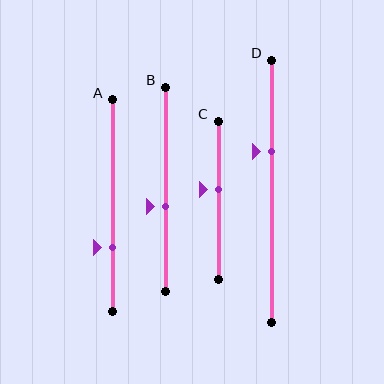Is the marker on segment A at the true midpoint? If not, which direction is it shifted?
No, the marker on segment A is shifted downward by about 20% of the segment length.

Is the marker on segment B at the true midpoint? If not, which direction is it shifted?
No, the marker on segment B is shifted downward by about 9% of the segment length.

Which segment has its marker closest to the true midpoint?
Segment C has its marker closest to the true midpoint.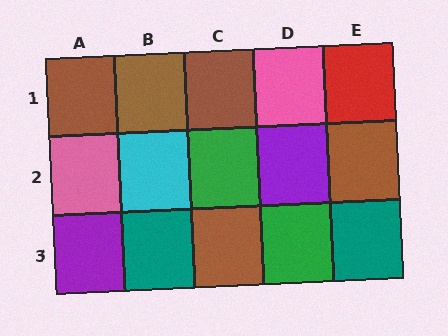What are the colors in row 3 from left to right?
Purple, teal, brown, green, teal.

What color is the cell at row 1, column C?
Brown.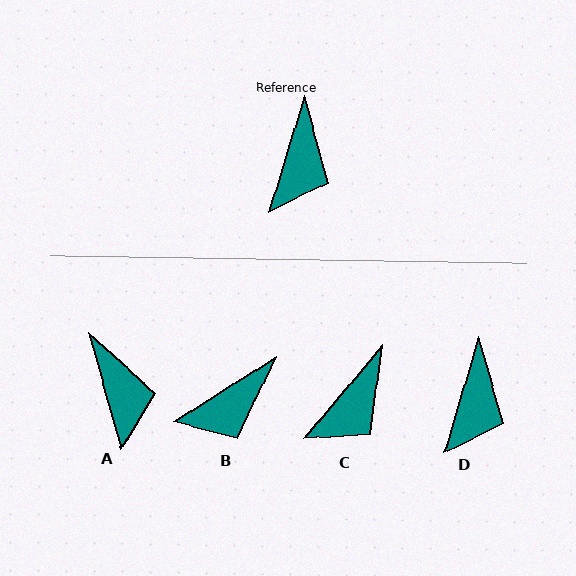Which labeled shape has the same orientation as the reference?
D.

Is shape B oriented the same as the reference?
No, it is off by about 41 degrees.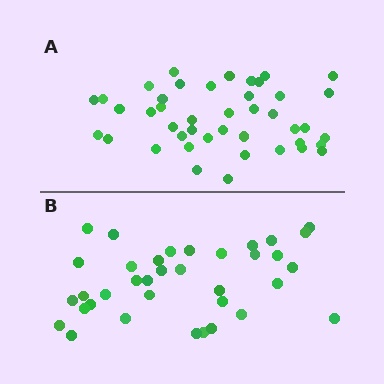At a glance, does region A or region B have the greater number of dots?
Region A (the top region) has more dots.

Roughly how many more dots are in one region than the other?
Region A has roughly 8 or so more dots than region B.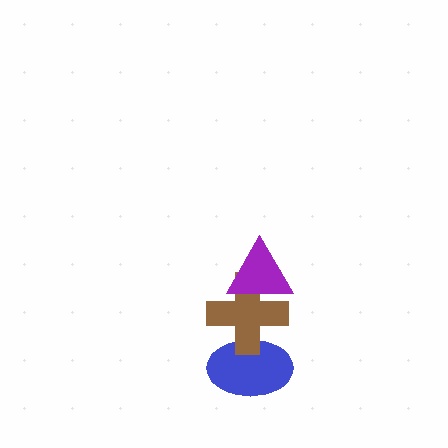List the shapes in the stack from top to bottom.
From top to bottom: the purple triangle, the brown cross, the blue ellipse.